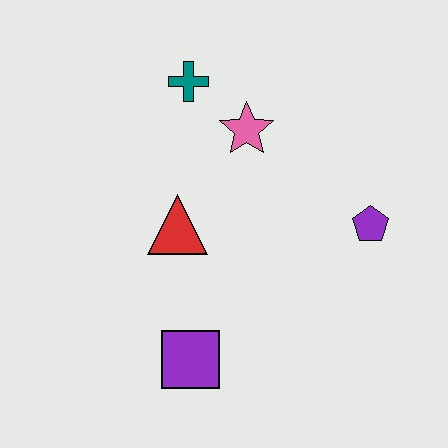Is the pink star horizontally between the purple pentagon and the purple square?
Yes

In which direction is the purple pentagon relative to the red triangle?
The purple pentagon is to the right of the red triangle.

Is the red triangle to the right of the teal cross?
No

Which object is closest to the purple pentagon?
The pink star is closest to the purple pentagon.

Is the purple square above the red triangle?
No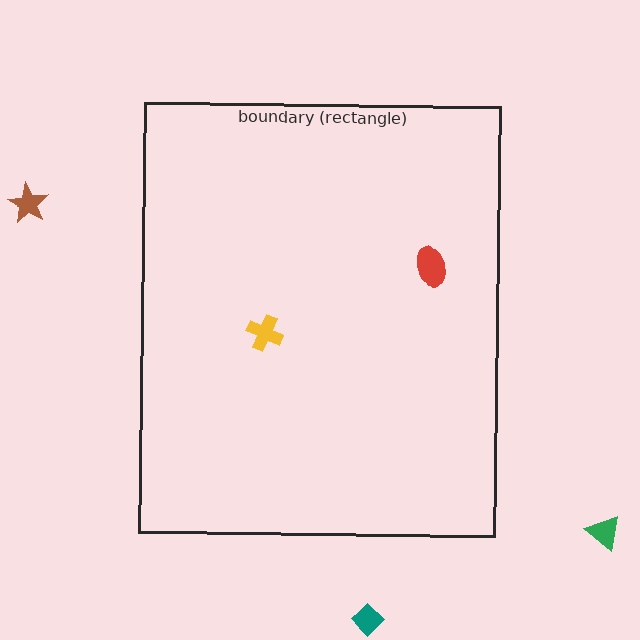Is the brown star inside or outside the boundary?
Outside.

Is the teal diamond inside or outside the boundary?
Outside.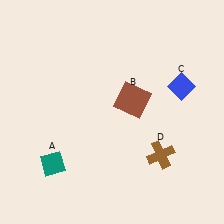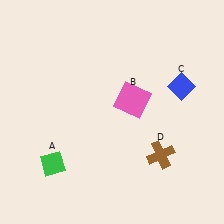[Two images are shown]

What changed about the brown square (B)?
In Image 1, B is brown. In Image 2, it changed to pink.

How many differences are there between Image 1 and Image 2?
There are 2 differences between the two images.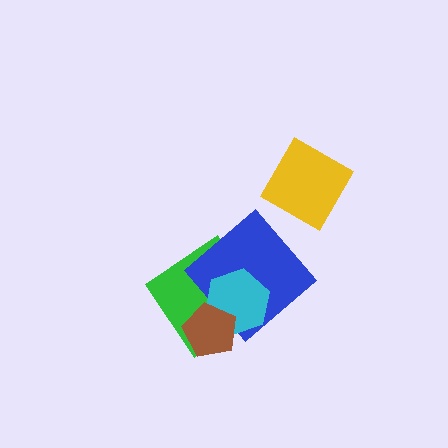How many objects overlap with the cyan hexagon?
3 objects overlap with the cyan hexagon.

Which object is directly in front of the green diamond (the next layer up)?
The blue diamond is directly in front of the green diamond.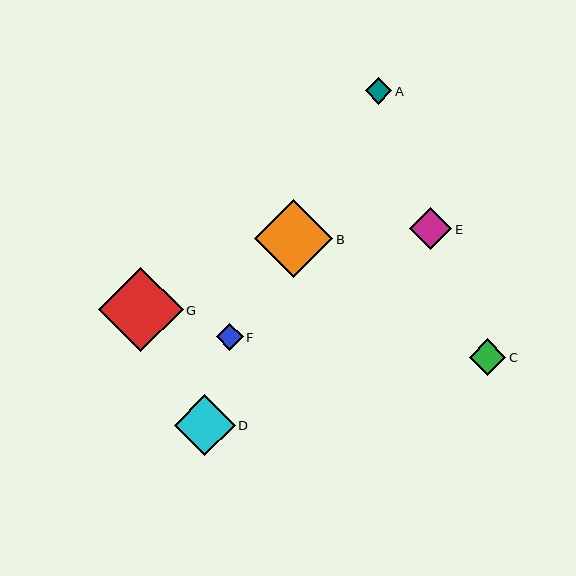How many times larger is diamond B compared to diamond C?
Diamond B is approximately 2.1 times the size of diamond C.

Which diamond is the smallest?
Diamond A is the smallest with a size of approximately 26 pixels.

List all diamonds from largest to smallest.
From largest to smallest: G, B, D, E, C, F, A.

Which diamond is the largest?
Diamond G is the largest with a size of approximately 84 pixels.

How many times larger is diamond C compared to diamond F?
Diamond C is approximately 1.4 times the size of diamond F.